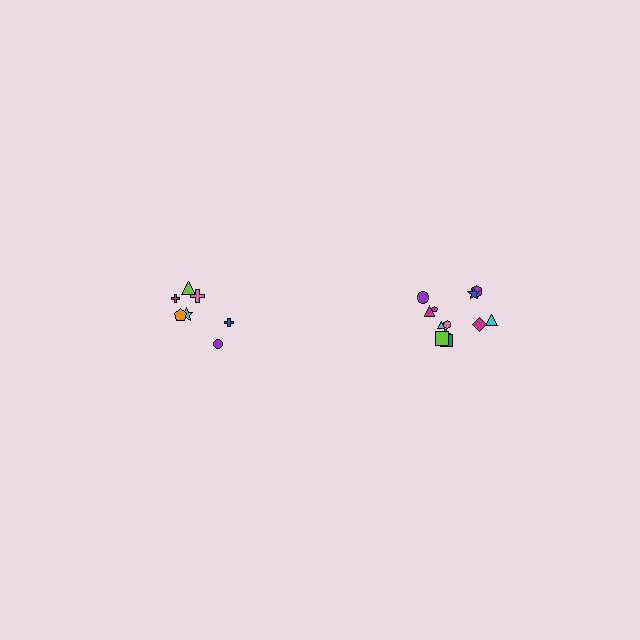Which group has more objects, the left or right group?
The right group.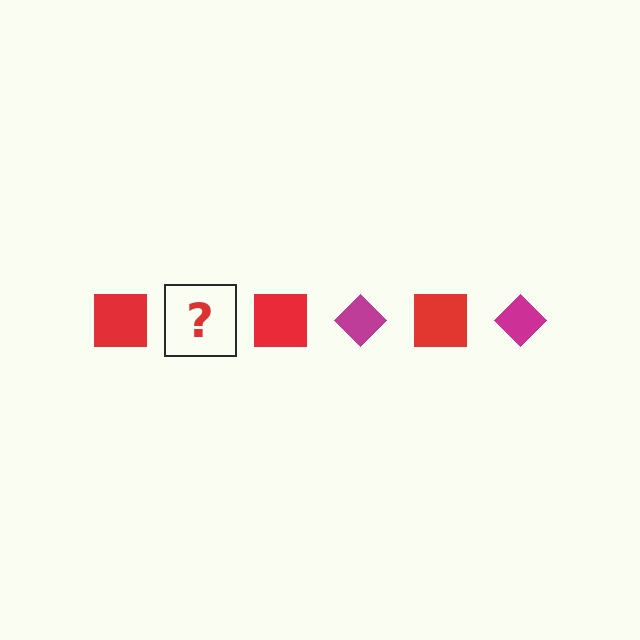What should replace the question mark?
The question mark should be replaced with a magenta diamond.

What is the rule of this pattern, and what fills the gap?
The rule is that the pattern alternates between red square and magenta diamond. The gap should be filled with a magenta diamond.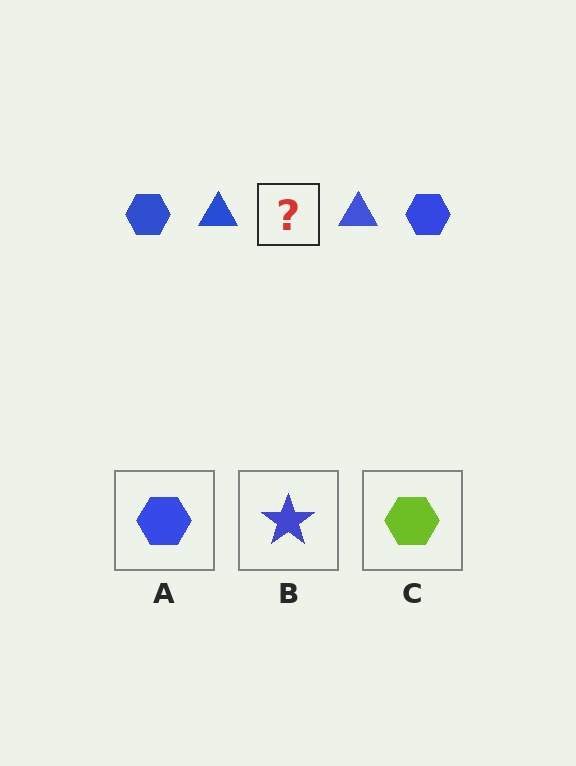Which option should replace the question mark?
Option A.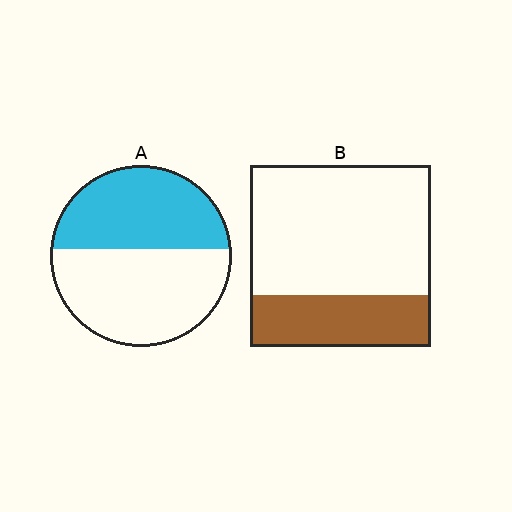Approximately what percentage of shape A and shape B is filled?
A is approximately 45% and B is approximately 30%.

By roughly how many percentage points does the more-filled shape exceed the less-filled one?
By roughly 15 percentage points (A over B).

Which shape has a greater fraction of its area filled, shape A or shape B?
Shape A.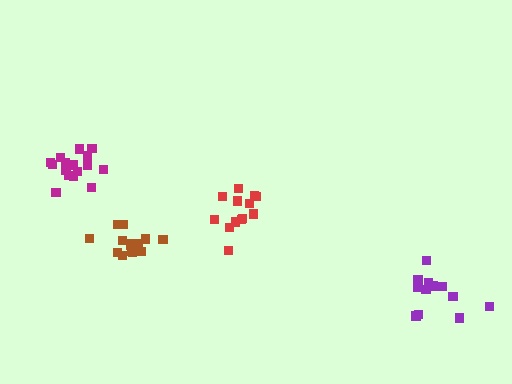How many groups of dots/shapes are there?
There are 4 groups.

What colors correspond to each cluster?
The clusters are colored: brown, purple, magenta, red.